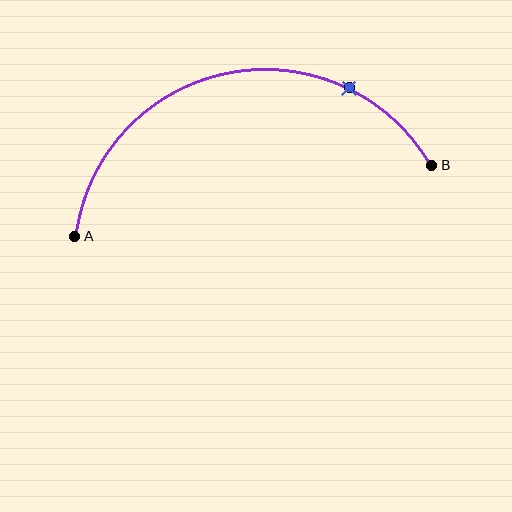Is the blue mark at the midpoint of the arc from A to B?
No. The blue mark lies on the arc but is closer to endpoint B. The arc midpoint would be at the point on the curve equidistant along the arc from both A and B.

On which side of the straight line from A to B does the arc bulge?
The arc bulges above the straight line connecting A and B.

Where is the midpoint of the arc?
The arc midpoint is the point on the curve farthest from the straight line joining A and B. It sits above that line.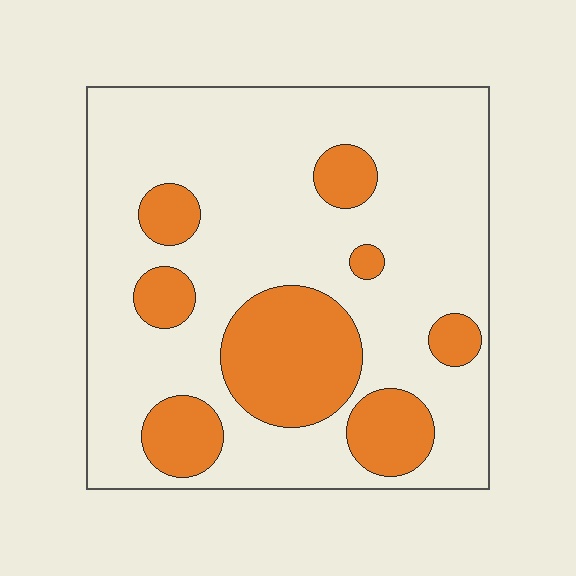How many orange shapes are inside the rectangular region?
8.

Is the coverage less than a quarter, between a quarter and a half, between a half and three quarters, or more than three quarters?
Less than a quarter.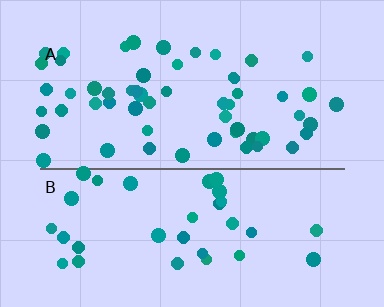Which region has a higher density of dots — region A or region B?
A (the top).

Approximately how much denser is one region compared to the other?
Approximately 1.6× — region A over region B.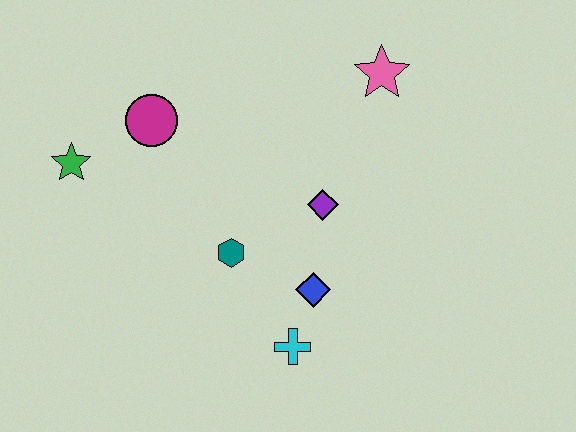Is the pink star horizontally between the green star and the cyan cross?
No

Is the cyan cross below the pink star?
Yes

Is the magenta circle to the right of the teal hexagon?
No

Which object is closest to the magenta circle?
The green star is closest to the magenta circle.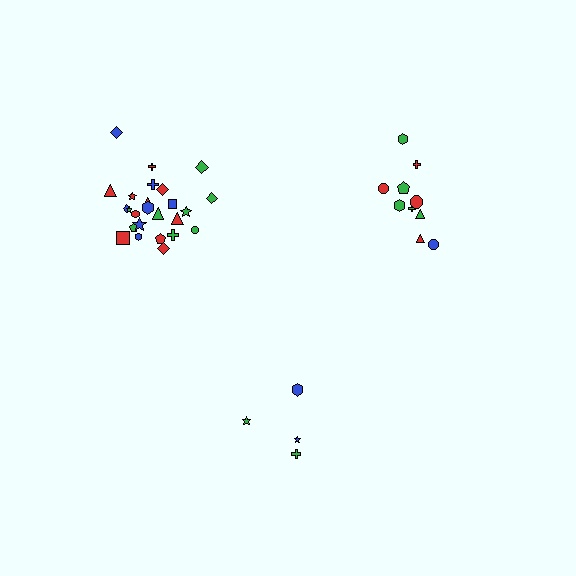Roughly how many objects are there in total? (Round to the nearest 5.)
Roughly 40 objects in total.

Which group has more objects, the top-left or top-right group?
The top-left group.